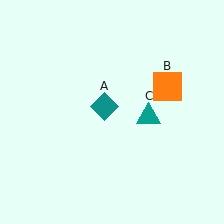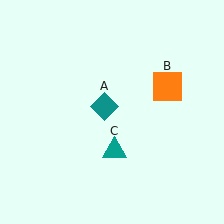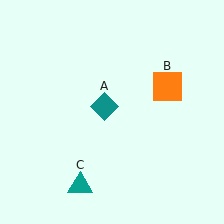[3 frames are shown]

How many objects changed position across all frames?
1 object changed position: teal triangle (object C).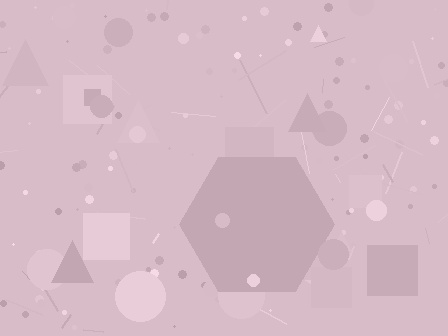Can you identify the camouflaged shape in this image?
The camouflaged shape is a hexagon.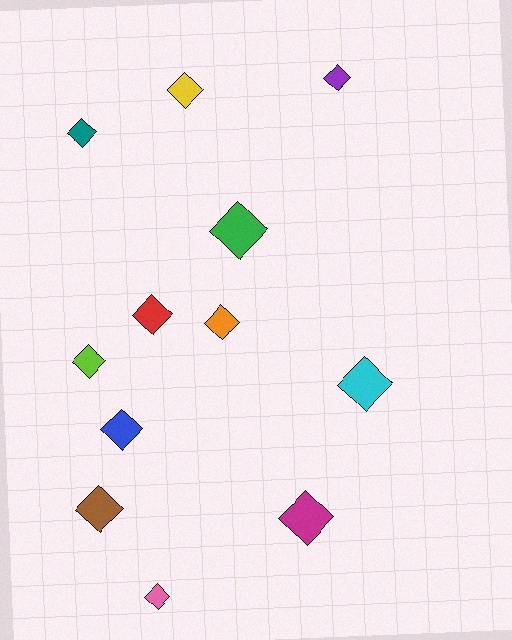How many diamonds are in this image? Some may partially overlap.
There are 12 diamonds.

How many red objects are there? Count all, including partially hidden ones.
There is 1 red object.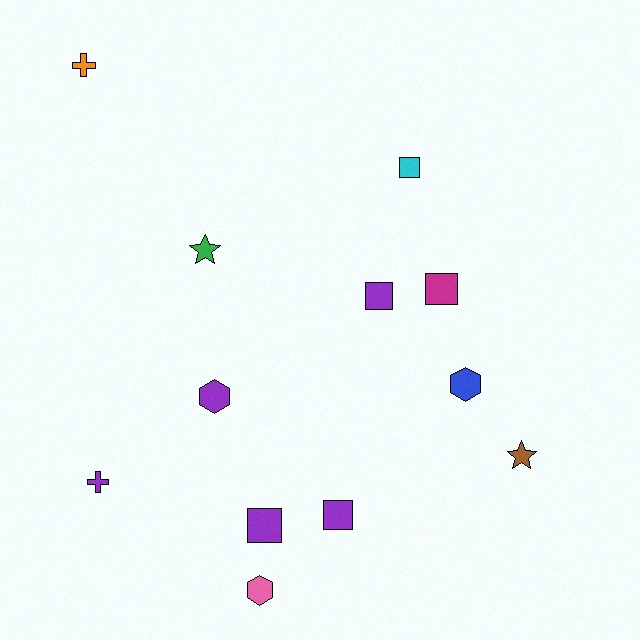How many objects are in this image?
There are 12 objects.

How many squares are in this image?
There are 5 squares.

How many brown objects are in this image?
There is 1 brown object.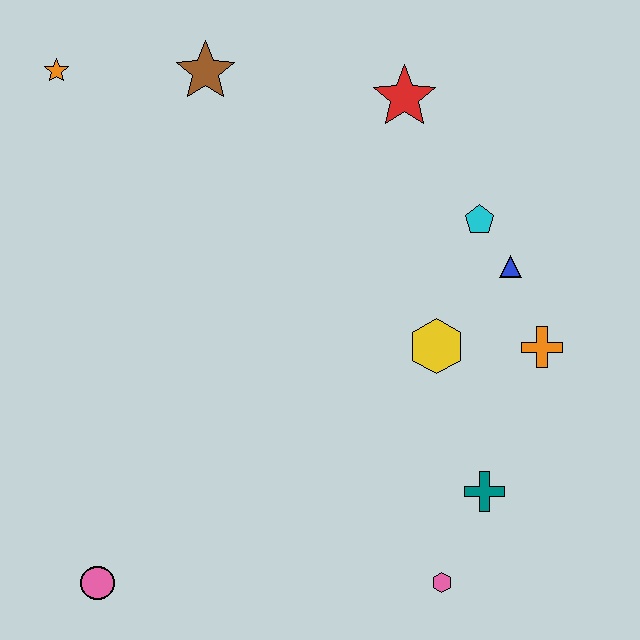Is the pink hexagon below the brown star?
Yes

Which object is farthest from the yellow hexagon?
The orange star is farthest from the yellow hexagon.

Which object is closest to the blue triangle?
The cyan pentagon is closest to the blue triangle.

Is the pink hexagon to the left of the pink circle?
No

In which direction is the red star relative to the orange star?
The red star is to the right of the orange star.